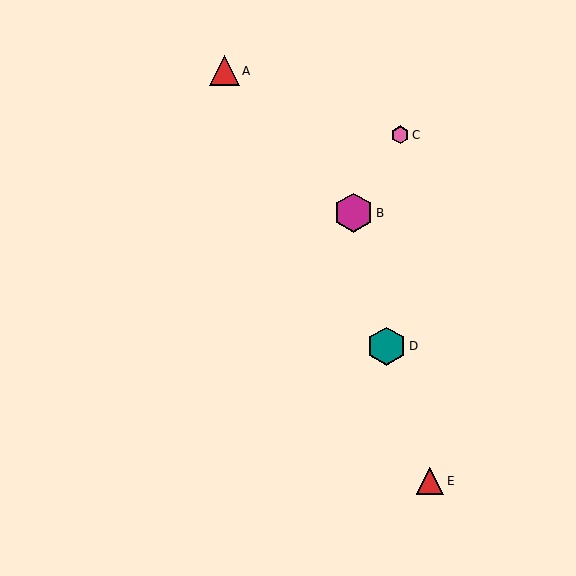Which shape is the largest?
The magenta hexagon (labeled B) is the largest.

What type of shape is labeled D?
Shape D is a teal hexagon.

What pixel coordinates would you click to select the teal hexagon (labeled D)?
Click at (387, 346) to select the teal hexagon D.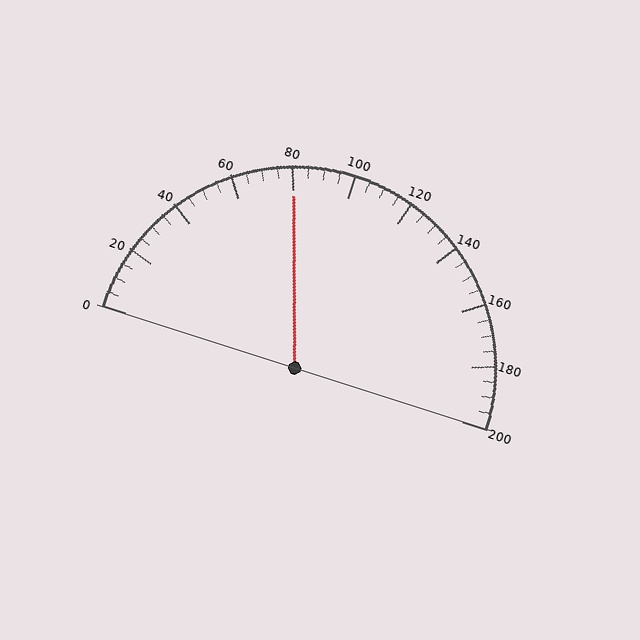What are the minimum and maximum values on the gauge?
The gauge ranges from 0 to 200.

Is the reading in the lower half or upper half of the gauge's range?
The reading is in the lower half of the range (0 to 200).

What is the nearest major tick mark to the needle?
The nearest major tick mark is 80.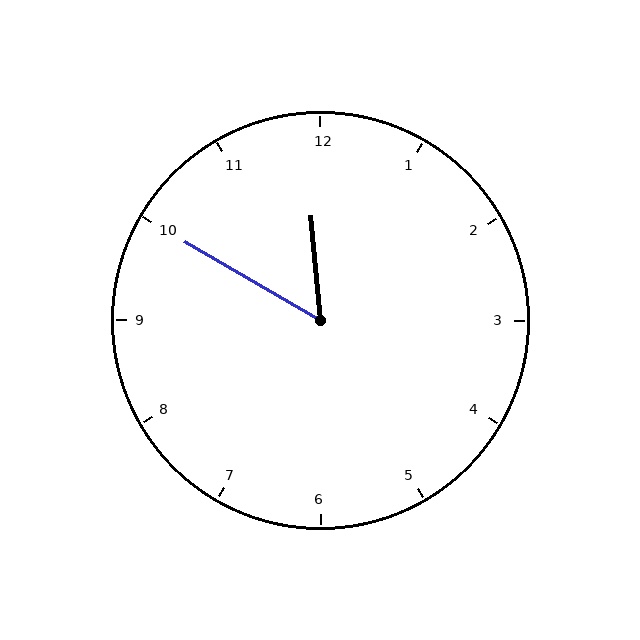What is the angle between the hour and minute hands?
Approximately 55 degrees.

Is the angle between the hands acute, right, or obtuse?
It is acute.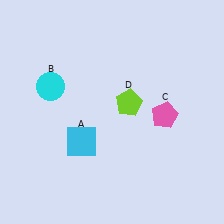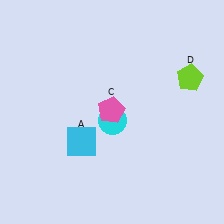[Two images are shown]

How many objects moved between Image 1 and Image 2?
3 objects moved between the two images.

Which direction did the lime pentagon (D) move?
The lime pentagon (D) moved right.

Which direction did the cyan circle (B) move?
The cyan circle (B) moved right.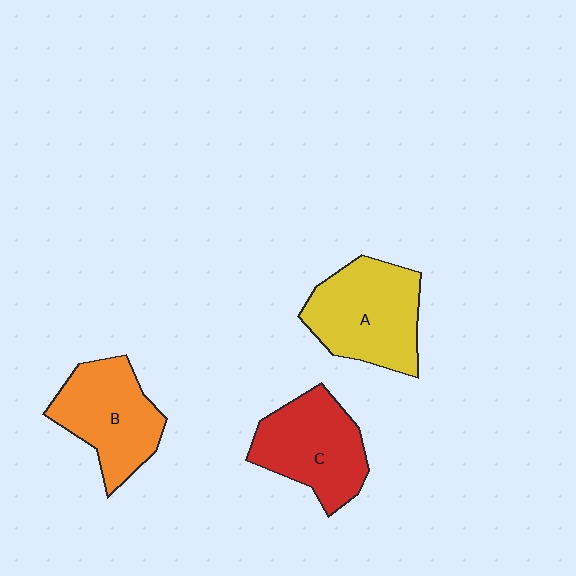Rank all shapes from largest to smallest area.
From largest to smallest: A (yellow), C (red), B (orange).